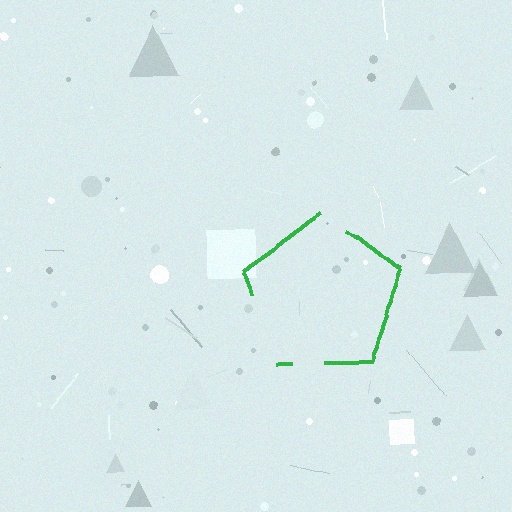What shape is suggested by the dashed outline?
The dashed outline suggests a pentagon.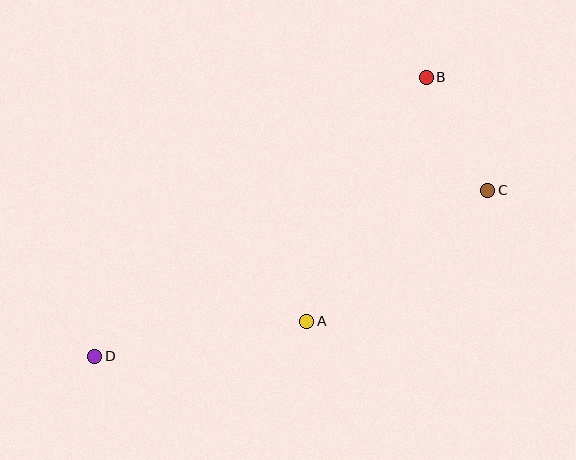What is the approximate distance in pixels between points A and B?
The distance between A and B is approximately 272 pixels.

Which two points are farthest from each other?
Points B and D are farthest from each other.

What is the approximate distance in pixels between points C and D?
The distance between C and D is approximately 427 pixels.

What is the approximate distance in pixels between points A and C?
The distance between A and C is approximately 224 pixels.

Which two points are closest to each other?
Points B and C are closest to each other.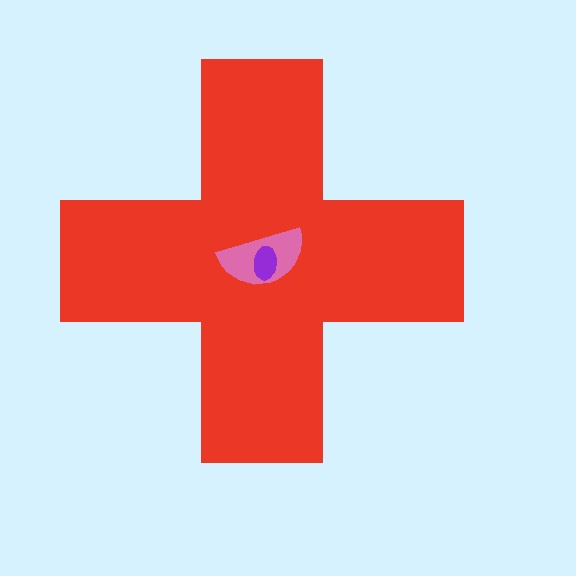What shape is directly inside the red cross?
The pink semicircle.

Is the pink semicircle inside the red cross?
Yes.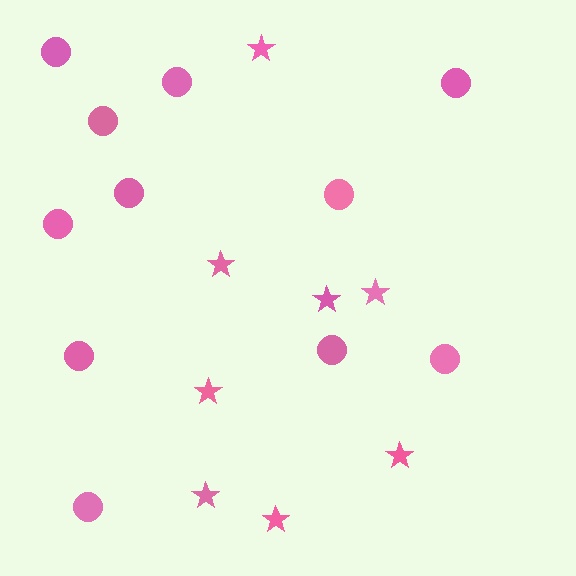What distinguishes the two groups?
There are 2 groups: one group of stars (8) and one group of circles (11).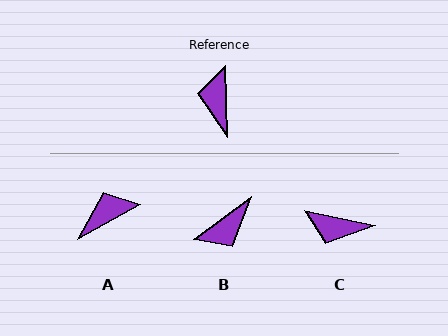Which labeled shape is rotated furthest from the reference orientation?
B, about 125 degrees away.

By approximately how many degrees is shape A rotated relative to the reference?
Approximately 62 degrees clockwise.